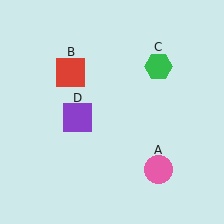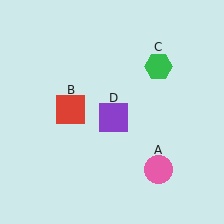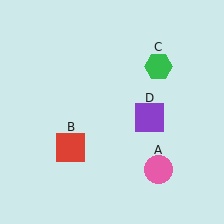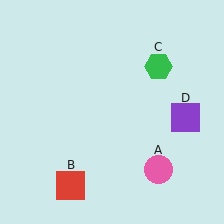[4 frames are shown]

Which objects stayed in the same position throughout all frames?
Pink circle (object A) and green hexagon (object C) remained stationary.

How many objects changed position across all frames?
2 objects changed position: red square (object B), purple square (object D).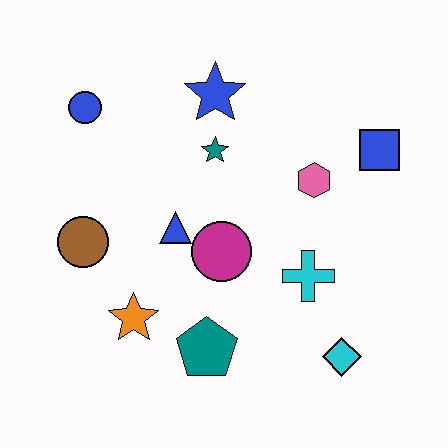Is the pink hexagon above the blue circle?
No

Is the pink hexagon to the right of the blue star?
Yes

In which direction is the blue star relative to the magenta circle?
The blue star is above the magenta circle.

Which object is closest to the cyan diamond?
The cyan cross is closest to the cyan diamond.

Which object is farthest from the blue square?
The brown circle is farthest from the blue square.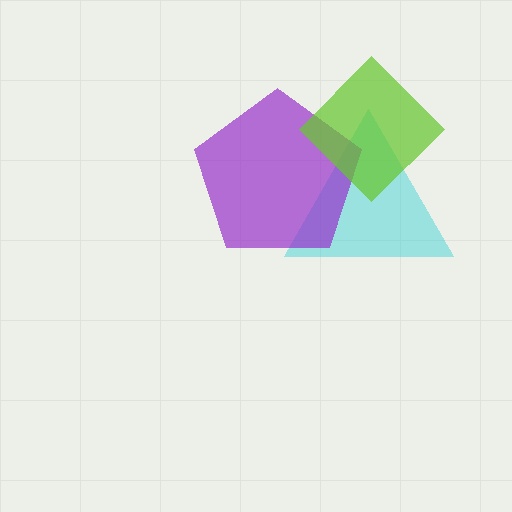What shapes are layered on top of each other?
The layered shapes are: a cyan triangle, a purple pentagon, a lime diamond.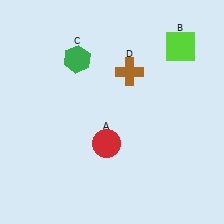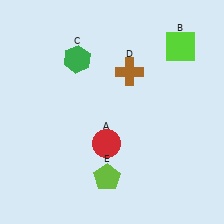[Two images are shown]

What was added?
A lime pentagon (E) was added in Image 2.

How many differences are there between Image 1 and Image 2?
There is 1 difference between the two images.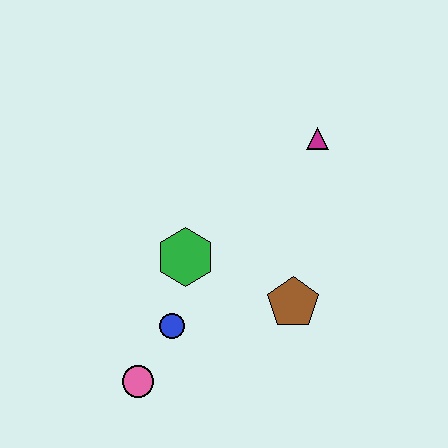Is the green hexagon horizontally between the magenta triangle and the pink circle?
Yes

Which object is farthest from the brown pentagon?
The pink circle is farthest from the brown pentagon.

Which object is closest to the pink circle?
The blue circle is closest to the pink circle.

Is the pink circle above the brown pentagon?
No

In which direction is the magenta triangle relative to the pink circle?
The magenta triangle is above the pink circle.